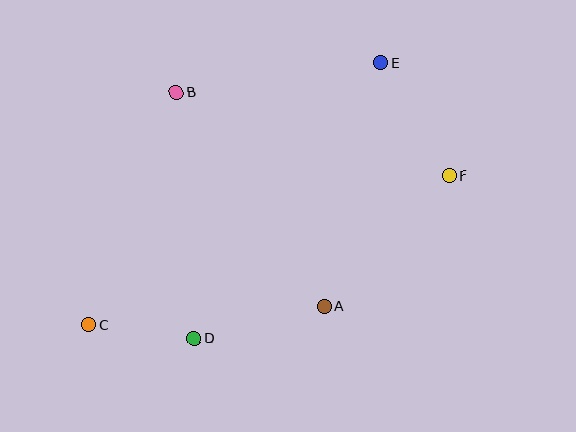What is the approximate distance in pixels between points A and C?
The distance between A and C is approximately 236 pixels.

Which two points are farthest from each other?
Points C and E are farthest from each other.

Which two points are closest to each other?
Points C and D are closest to each other.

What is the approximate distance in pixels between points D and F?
The distance between D and F is approximately 303 pixels.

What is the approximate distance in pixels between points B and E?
The distance between B and E is approximately 206 pixels.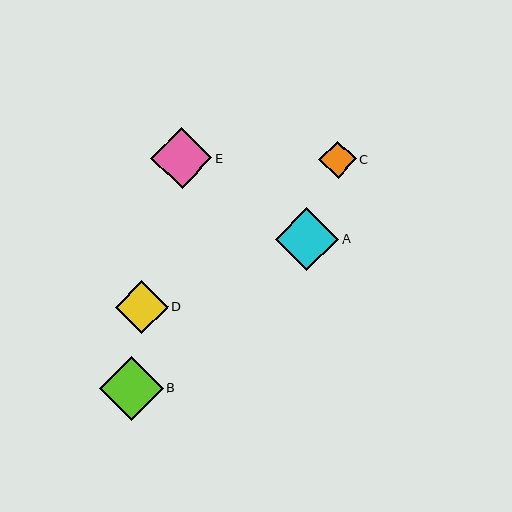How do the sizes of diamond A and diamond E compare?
Diamond A and diamond E are approximately the same size.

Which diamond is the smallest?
Diamond C is the smallest with a size of approximately 38 pixels.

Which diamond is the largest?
Diamond A is the largest with a size of approximately 64 pixels.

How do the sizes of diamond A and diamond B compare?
Diamond A and diamond B are approximately the same size.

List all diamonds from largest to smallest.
From largest to smallest: A, B, E, D, C.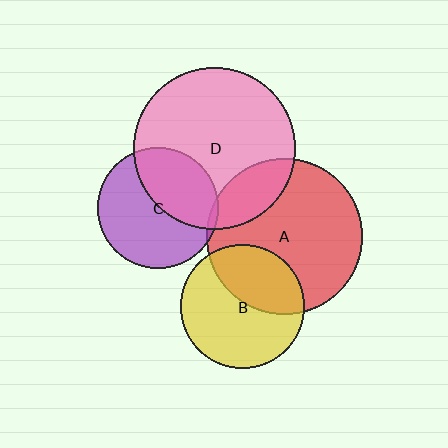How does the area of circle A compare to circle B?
Approximately 1.6 times.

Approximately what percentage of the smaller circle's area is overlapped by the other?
Approximately 5%.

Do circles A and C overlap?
Yes.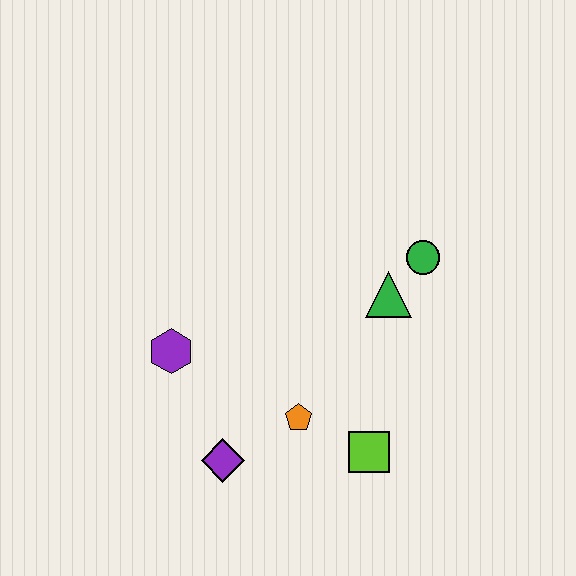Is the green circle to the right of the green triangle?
Yes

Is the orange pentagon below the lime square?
No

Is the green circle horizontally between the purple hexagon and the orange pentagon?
No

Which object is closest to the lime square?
The orange pentagon is closest to the lime square.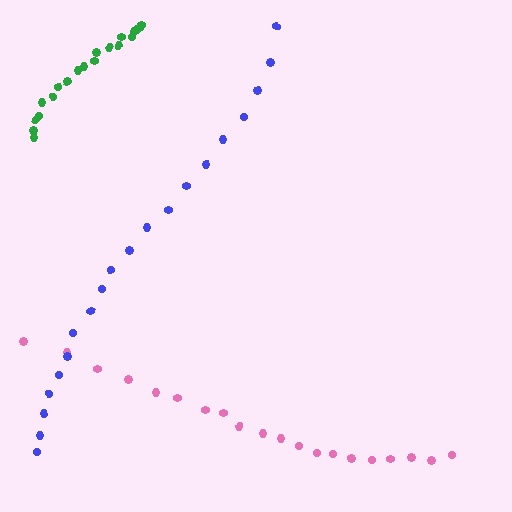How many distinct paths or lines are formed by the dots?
There are 3 distinct paths.